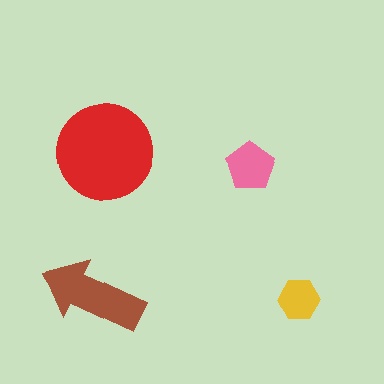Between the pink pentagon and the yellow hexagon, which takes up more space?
The pink pentagon.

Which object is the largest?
The red circle.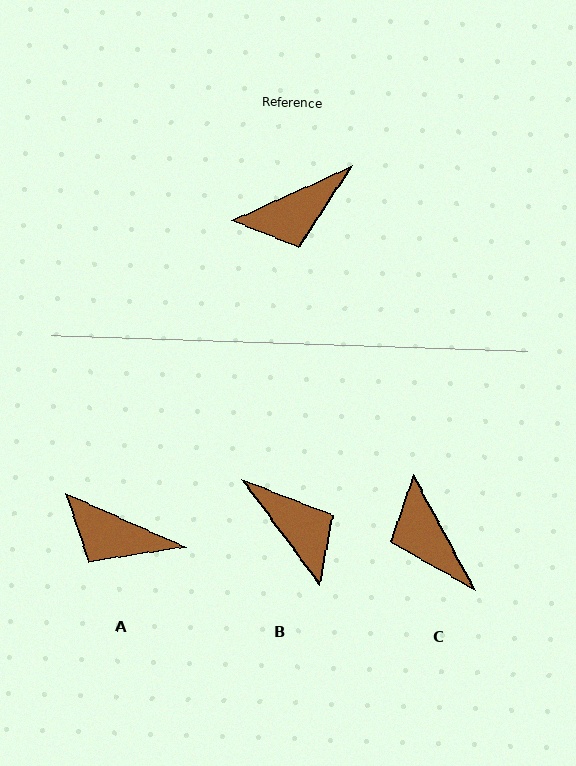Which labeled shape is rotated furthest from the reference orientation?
B, about 102 degrees away.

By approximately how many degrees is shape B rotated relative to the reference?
Approximately 102 degrees counter-clockwise.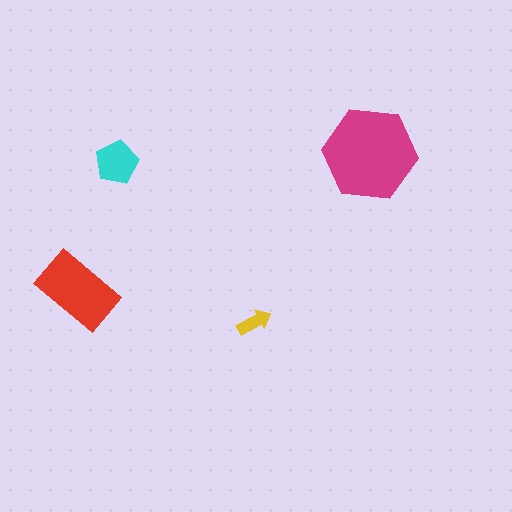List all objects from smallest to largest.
The yellow arrow, the cyan pentagon, the red rectangle, the magenta hexagon.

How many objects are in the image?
There are 4 objects in the image.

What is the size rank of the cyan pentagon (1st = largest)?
3rd.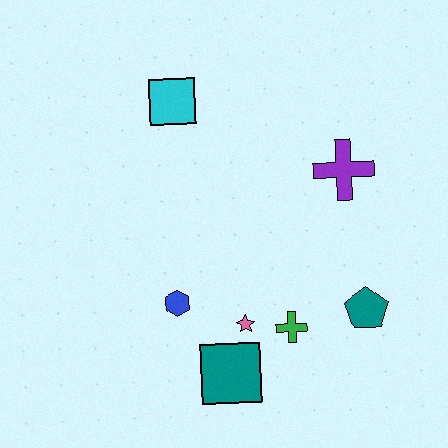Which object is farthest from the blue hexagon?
The purple cross is farthest from the blue hexagon.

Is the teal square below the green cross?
Yes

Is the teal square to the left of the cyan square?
No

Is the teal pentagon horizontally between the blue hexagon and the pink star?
No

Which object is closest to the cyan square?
The purple cross is closest to the cyan square.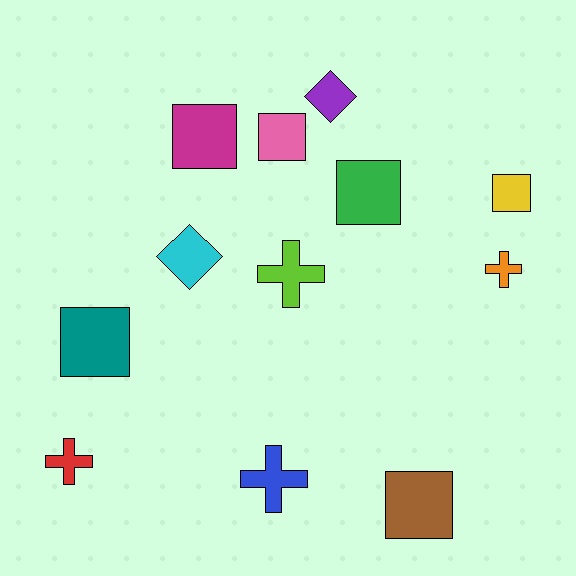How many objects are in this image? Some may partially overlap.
There are 12 objects.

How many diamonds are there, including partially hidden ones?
There are 2 diamonds.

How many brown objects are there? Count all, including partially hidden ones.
There is 1 brown object.